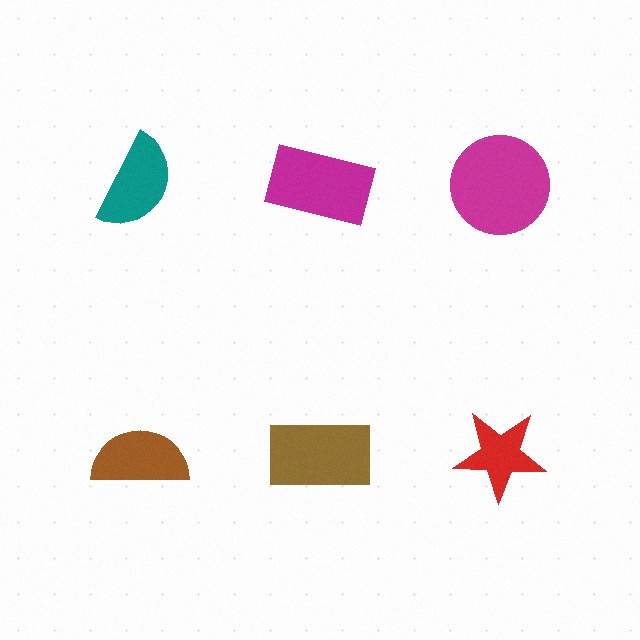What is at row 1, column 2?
A magenta rectangle.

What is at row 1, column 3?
A magenta circle.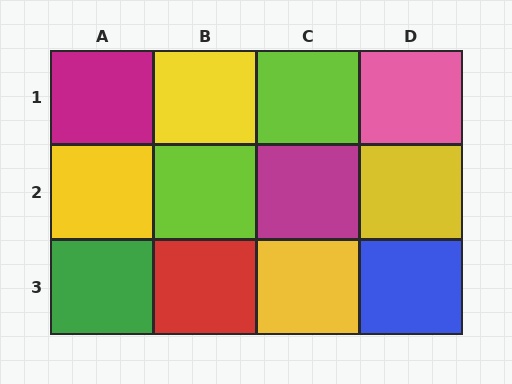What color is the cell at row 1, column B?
Yellow.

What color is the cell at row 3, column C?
Yellow.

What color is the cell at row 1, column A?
Magenta.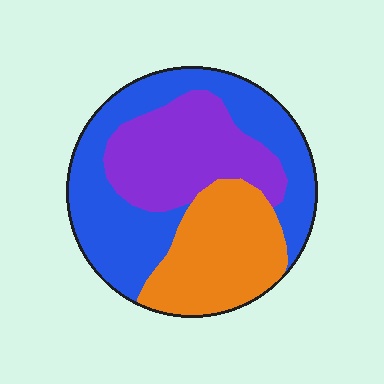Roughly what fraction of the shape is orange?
Orange takes up about one quarter (1/4) of the shape.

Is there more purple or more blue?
Blue.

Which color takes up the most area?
Blue, at roughly 45%.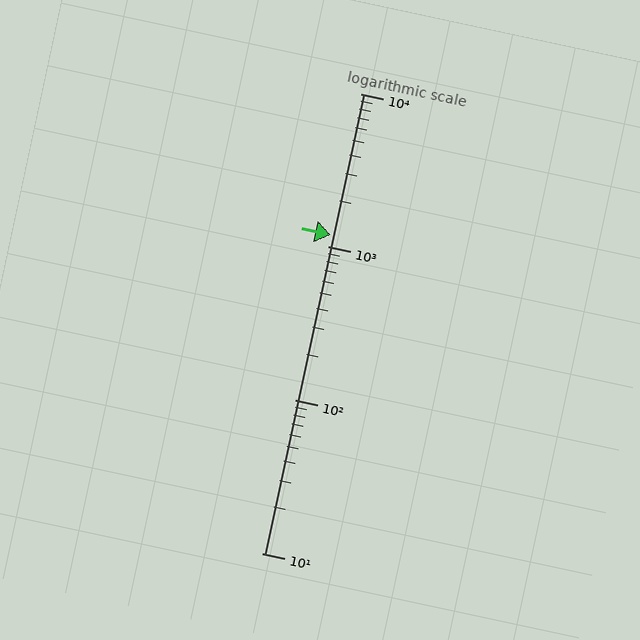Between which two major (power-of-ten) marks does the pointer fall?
The pointer is between 1000 and 10000.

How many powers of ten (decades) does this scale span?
The scale spans 3 decades, from 10 to 10000.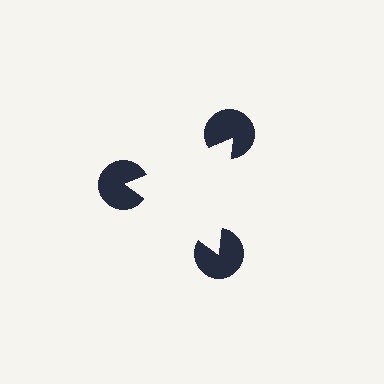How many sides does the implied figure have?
3 sides.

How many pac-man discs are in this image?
There are 3 — one at each vertex of the illusory triangle.